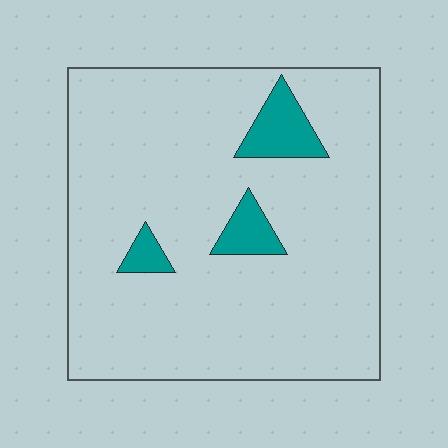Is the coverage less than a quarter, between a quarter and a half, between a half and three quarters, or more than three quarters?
Less than a quarter.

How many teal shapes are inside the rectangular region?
3.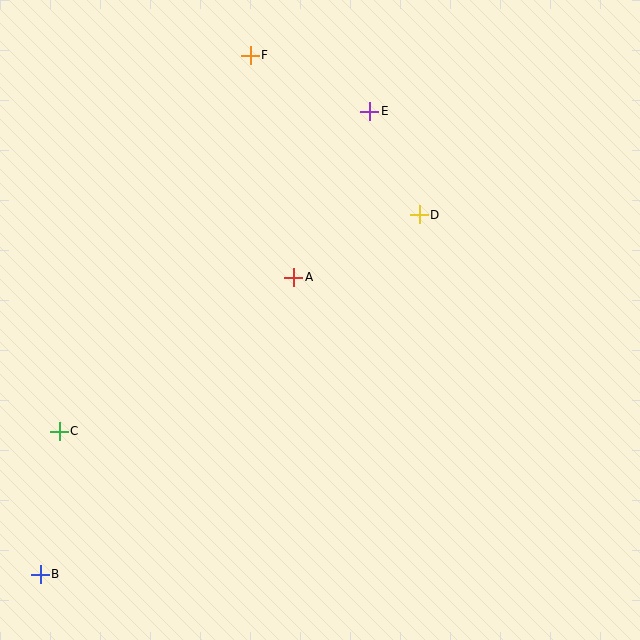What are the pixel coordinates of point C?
Point C is at (59, 431).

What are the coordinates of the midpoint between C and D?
The midpoint between C and D is at (239, 323).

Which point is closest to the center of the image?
Point A at (294, 277) is closest to the center.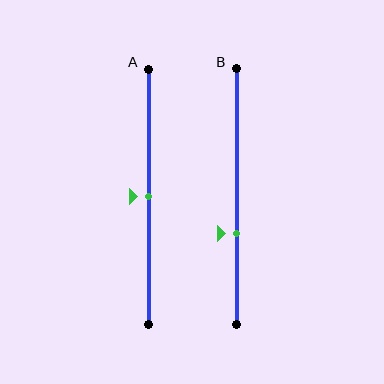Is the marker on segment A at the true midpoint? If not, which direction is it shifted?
Yes, the marker on segment A is at the true midpoint.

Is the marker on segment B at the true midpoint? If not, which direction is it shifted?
No, the marker on segment B is shifted downward by about 14% of the segment length.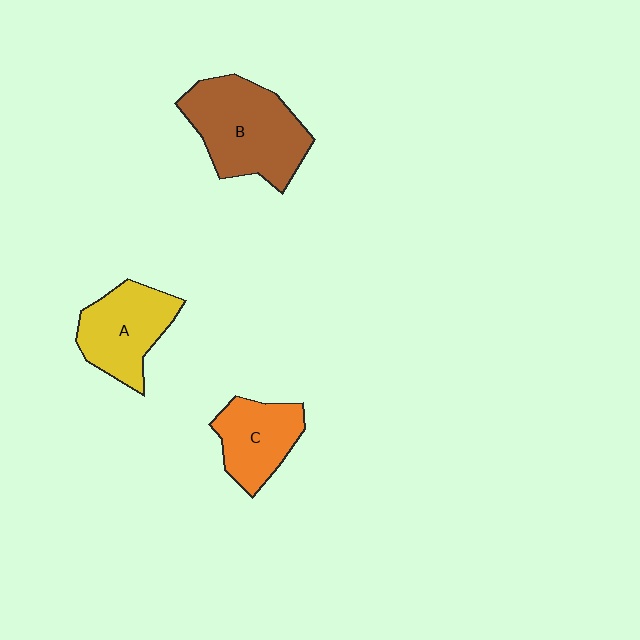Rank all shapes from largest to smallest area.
From largest to smallest: B (brown), A (yellow), C (orange).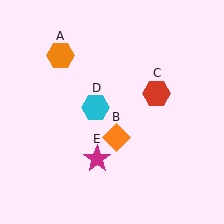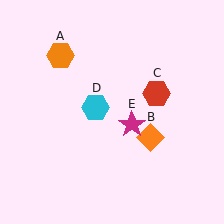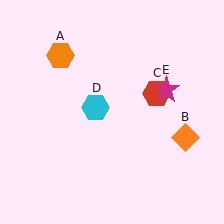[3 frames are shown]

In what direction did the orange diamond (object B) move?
The orange diamond (object B) moved right.